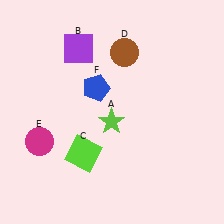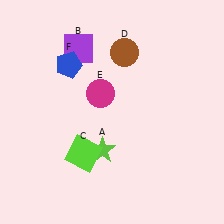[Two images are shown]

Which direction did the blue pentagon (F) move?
The blue pentagon (F) moved left.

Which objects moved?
The objects that moved are: the lime star (A), the magenta circle (E), the blue pentagon (F).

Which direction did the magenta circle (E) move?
The magenta circle (E) moved right.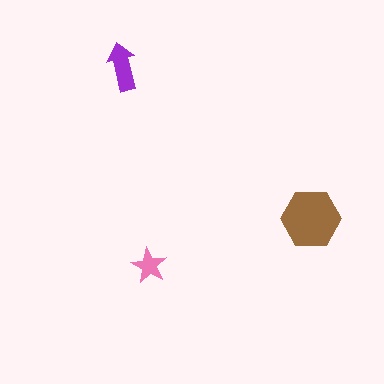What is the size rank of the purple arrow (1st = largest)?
2nd.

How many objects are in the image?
There are 3 objects in the image.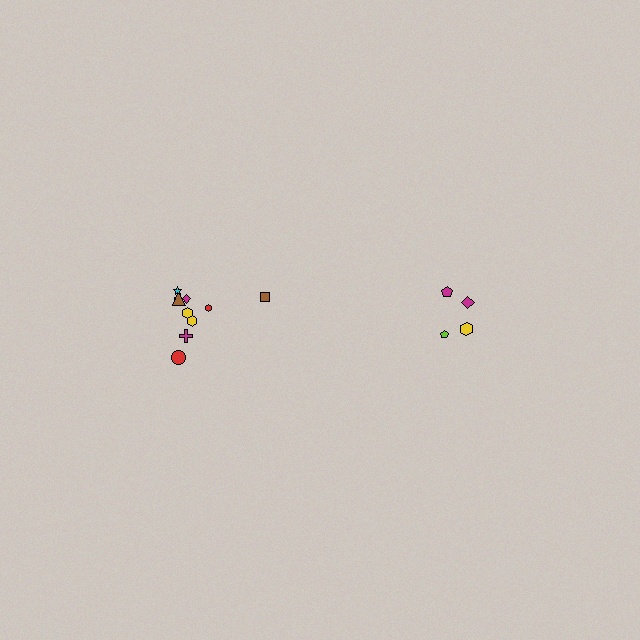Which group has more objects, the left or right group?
The left group.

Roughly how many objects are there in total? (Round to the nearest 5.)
Roughly 15 objects in total.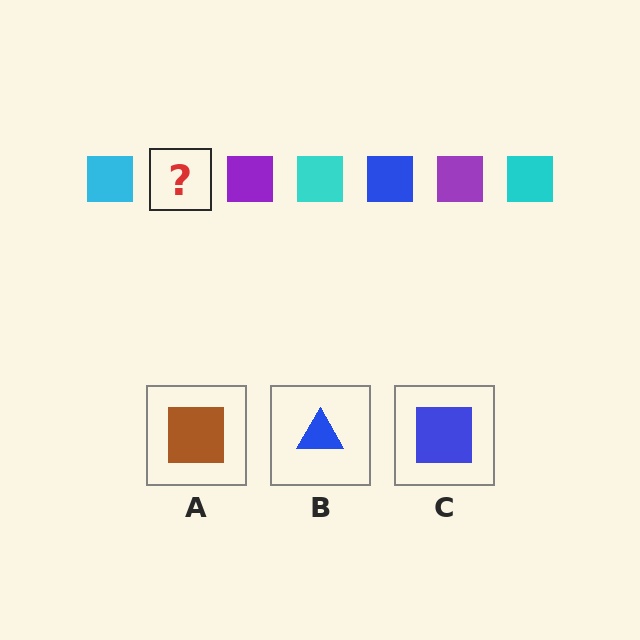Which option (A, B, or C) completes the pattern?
C.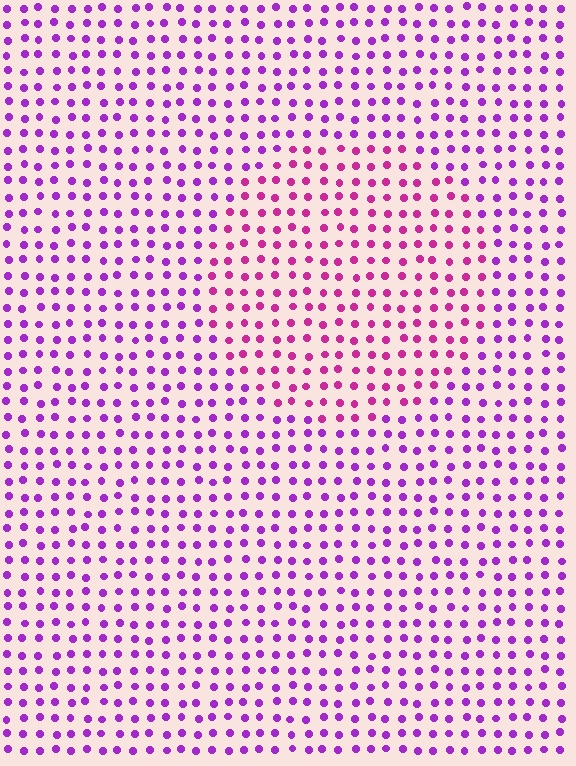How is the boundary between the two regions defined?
The boundary is defined purely by a slight shift in hue (about 34 degrees). Spacing, size, and orientation are identical on both sides.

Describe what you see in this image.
The image is filled with small purple elements in a uniform arrangement. A circle-shaped region is visible where the elements are tinted to a slightly different hue, forming a subtle color boundary.